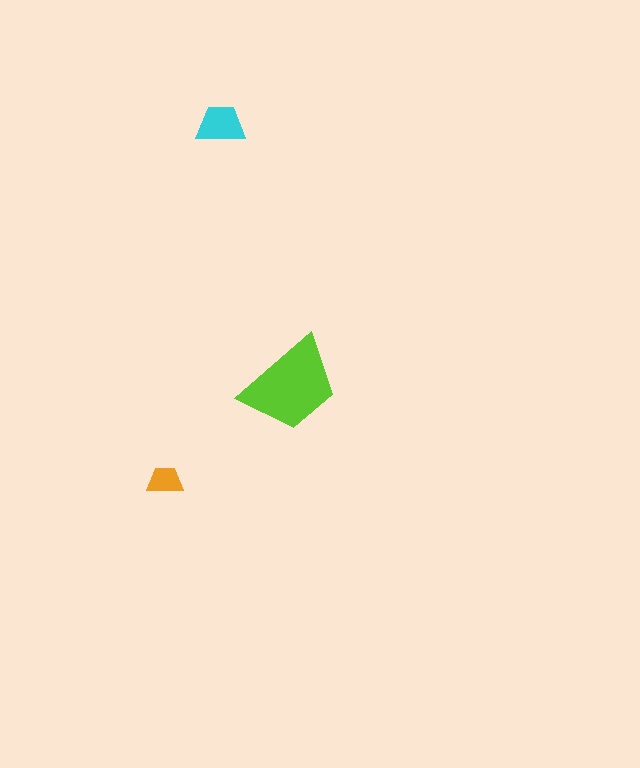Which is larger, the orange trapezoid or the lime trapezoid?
The lime one.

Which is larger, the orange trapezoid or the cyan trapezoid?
The cyan one.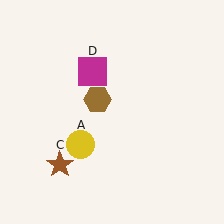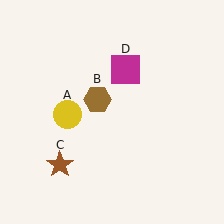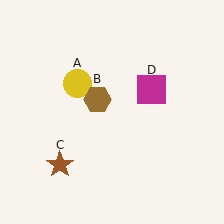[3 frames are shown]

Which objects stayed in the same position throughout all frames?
Brown hexagon (object B) and brown star (object C) remained stationary.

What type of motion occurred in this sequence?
The yellow circle (object A), magenta square (object D) rotated clockwise around the center of the scene.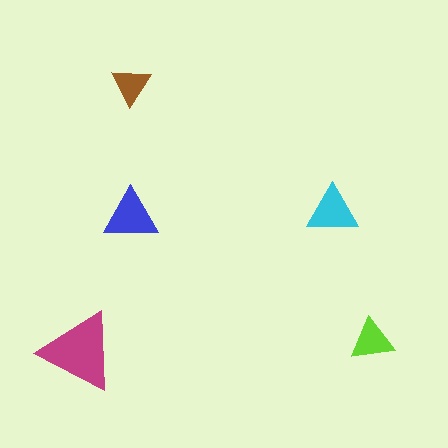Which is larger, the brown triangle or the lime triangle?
The lime one.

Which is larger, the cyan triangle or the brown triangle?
The cyan one.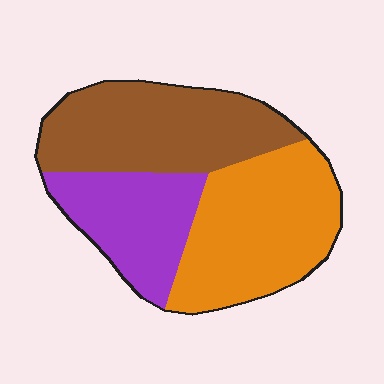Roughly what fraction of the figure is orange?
Orange takes up between a quarter and a half of the figure.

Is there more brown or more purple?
Brown.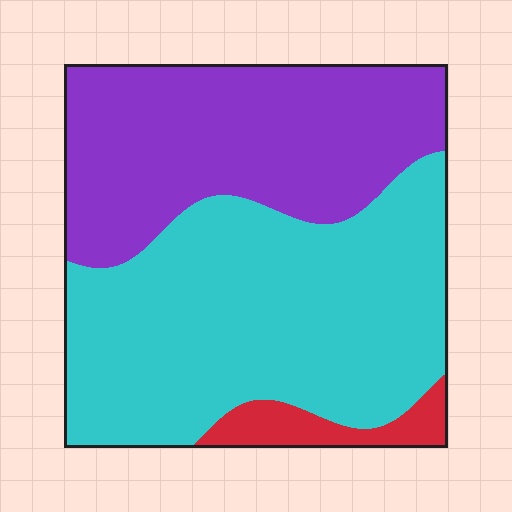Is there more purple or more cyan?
Cyan.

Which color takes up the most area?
Cyan, at roughly 55%.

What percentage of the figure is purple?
Purple covers 39% of the figure.